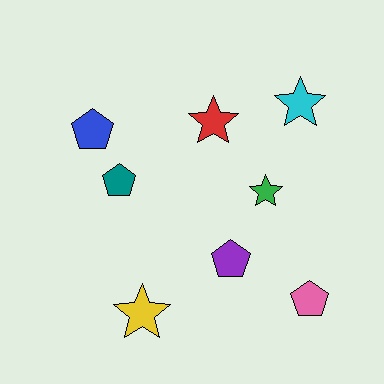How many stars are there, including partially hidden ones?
There are 4 stars.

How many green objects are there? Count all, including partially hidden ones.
There is 1 green object.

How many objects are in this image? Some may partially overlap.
There are 8 objects.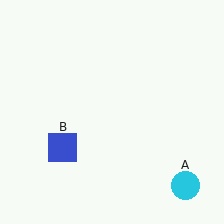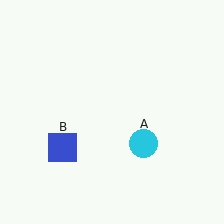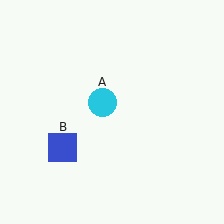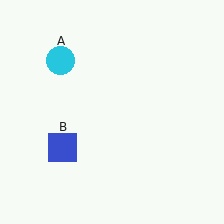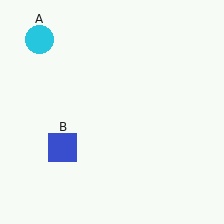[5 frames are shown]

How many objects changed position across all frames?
1 object changed position: cyan circle (object A).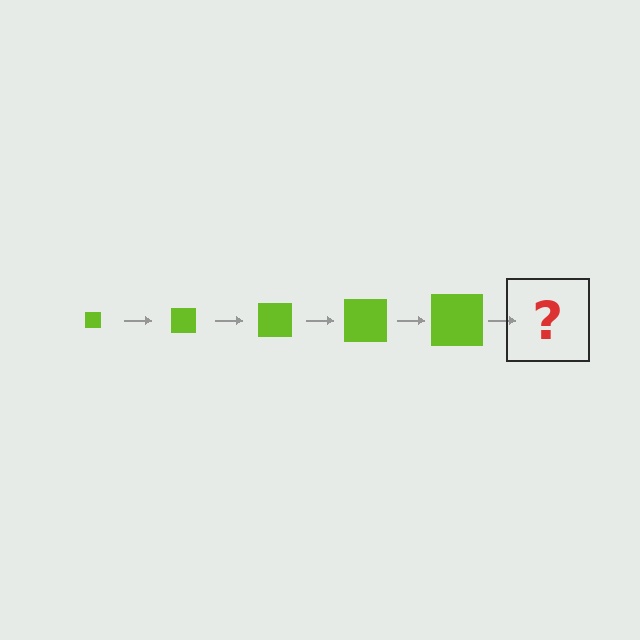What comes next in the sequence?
The next element should be a lime square, larger than the previous one.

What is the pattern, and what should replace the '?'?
The pattern is that the square gets progressively larger each step. The '?' should be a lime square, larger than the previous one.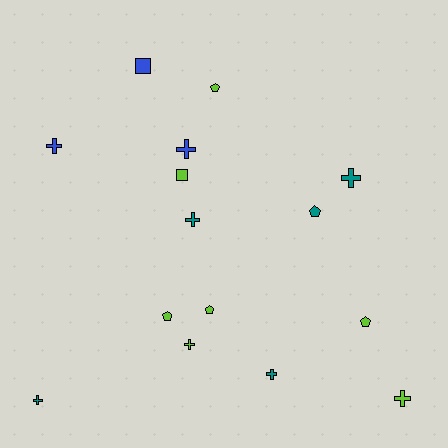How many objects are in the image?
There are 15 objects.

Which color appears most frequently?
Lime, with 7 objects.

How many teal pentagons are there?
There is 1 teal pentagon.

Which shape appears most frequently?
Cross, with 8 objects.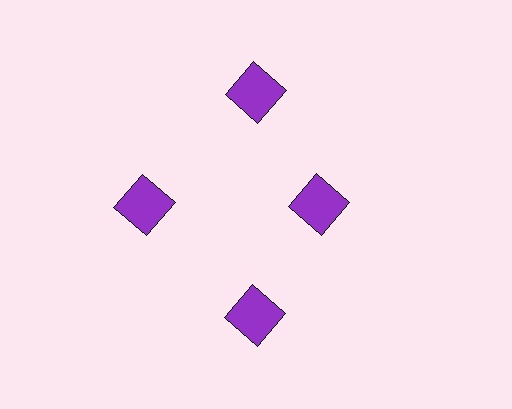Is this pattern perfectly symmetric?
No. The 4 purple squares are arranged in a ring, but one element near the 3 o'clock position is pulled inward toward the center, breaking the 4-fold rotational symmetry.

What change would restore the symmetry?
The symmetry would be restored by moving it outward, back onto the ring so that all 4 squares sit at equal angles and equal distance from the center.